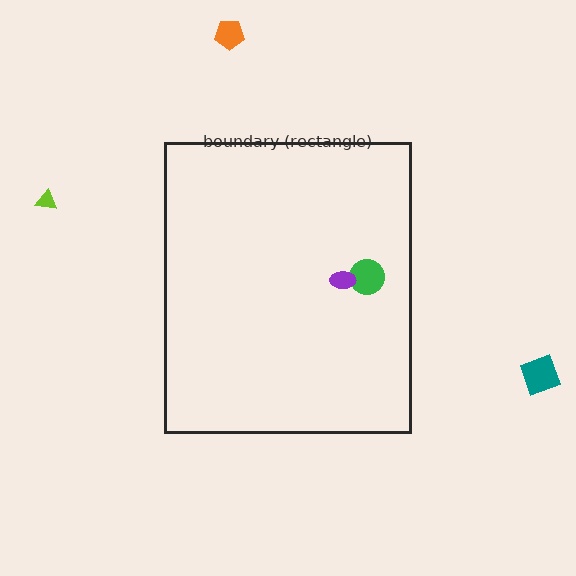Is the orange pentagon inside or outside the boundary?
Outside.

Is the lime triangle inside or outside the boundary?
Outside.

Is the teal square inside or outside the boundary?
Outside.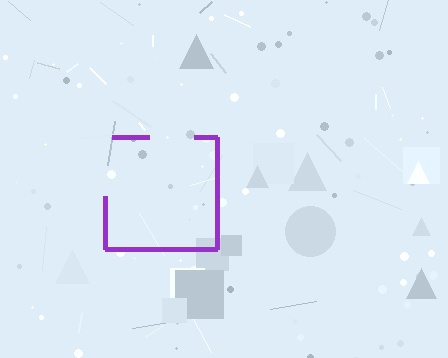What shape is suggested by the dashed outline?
The dashed outline suggests a square.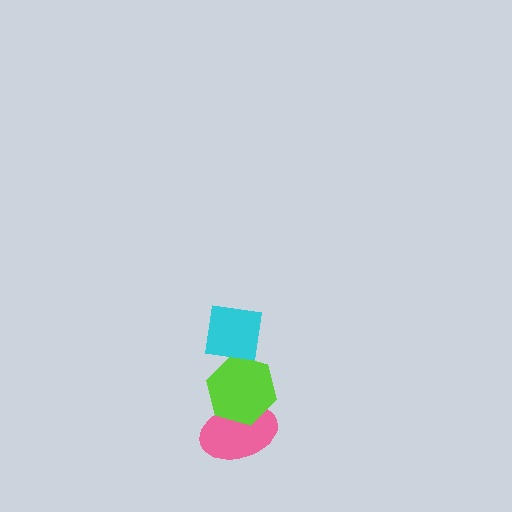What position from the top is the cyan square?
The cyan square is 1st from the top.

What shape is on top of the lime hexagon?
The cyan square is on top of the lime hexagon.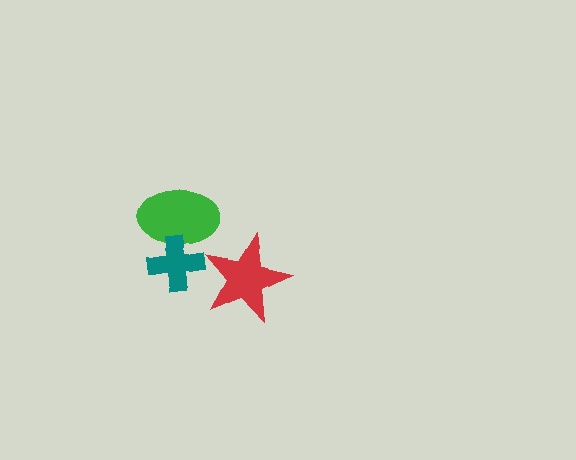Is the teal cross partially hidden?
No, no other shape covers it.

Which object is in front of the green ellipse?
The teal cross is in front of the green ellipse.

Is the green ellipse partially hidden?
Yes, it is partially covered by another shape.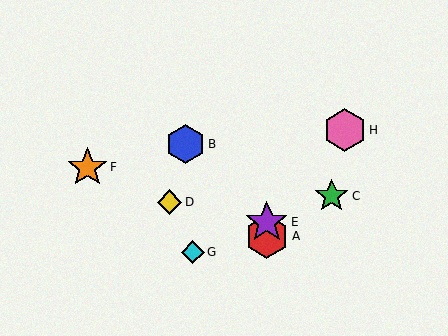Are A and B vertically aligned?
No, A is at x≈267 and B is at x≈186.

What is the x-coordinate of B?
Object B is at x≈186.